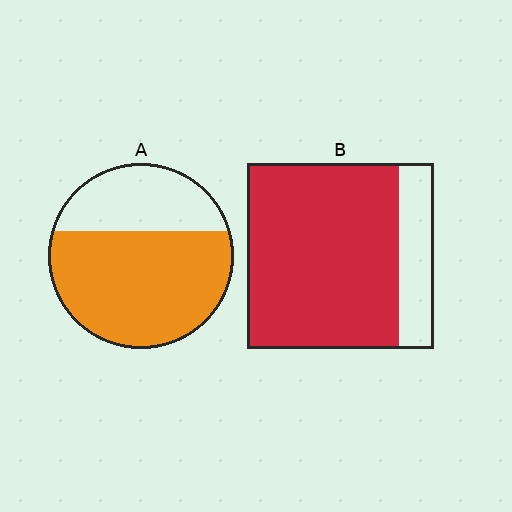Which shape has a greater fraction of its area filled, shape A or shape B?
Shape B.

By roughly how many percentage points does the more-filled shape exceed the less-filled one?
By roughly 15 percentage points (B over A).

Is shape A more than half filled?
Yes.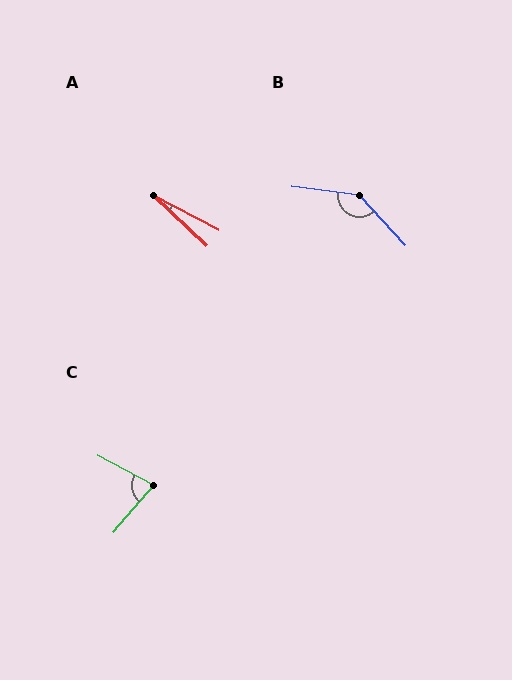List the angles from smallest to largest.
A (15°), C (78°), B (140°).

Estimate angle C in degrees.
Approximately 78 degrees.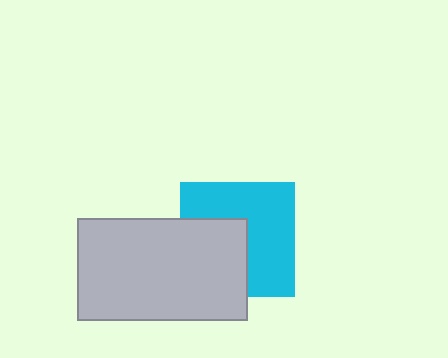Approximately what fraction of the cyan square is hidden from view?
Roughly 40% of the cyan square is hidden behind the light gray rectangle.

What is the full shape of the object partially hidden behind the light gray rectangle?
The partially hidden object is a cyan square.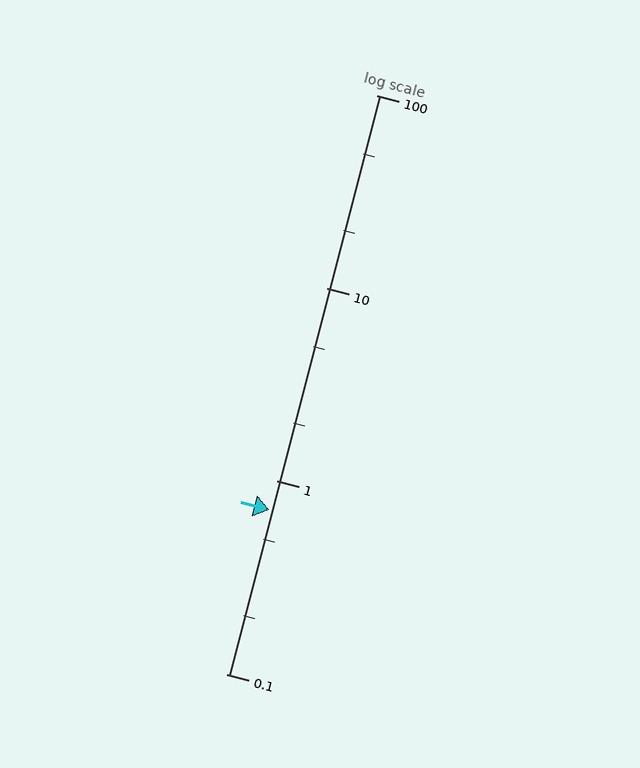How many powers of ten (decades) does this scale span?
The scale spans 3 decades, from 0.1 to 100.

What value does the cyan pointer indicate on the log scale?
The pointer indicates approximately 0.71.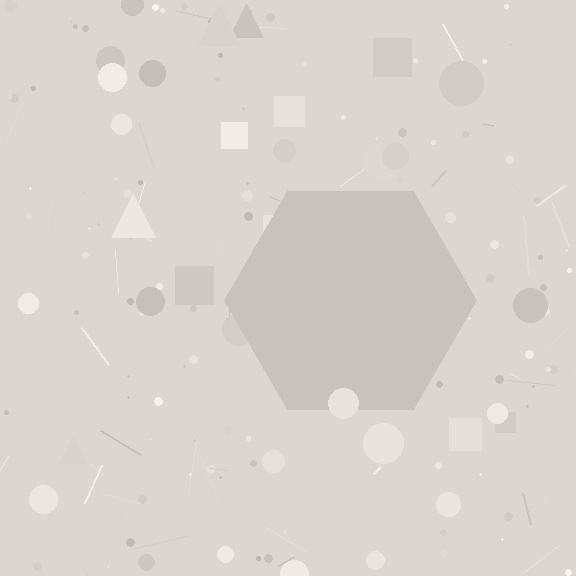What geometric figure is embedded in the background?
A hexagon is embedded in the background.